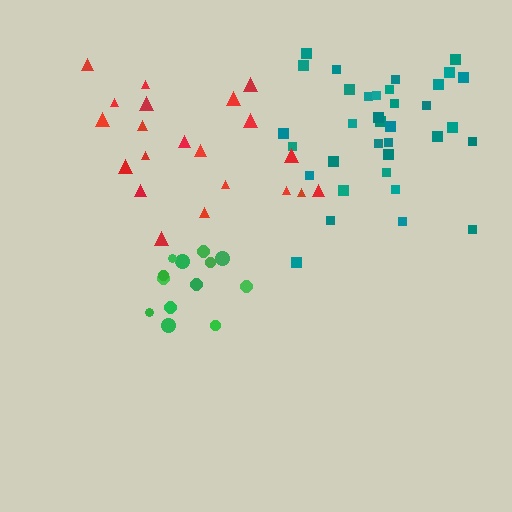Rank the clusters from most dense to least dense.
green, teal, red.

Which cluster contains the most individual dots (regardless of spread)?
Teal (35).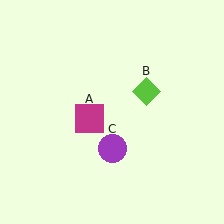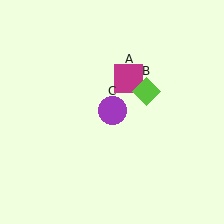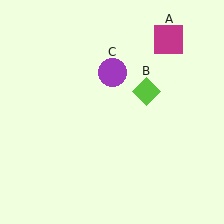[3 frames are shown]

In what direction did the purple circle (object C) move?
The purple circle (object C) moved up.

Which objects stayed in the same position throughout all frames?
Lime diamond (object B) remained stationary.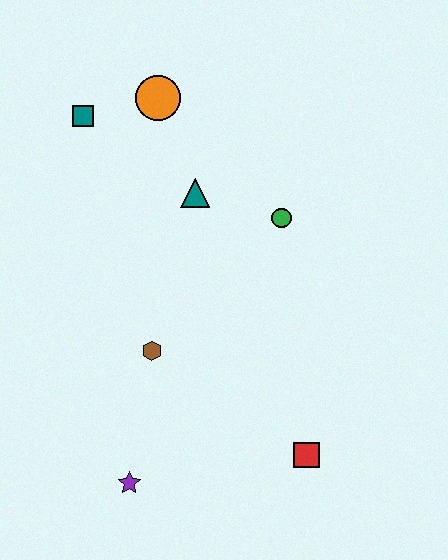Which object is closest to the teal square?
The orange circle is closest to the teal square.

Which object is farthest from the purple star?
The orange circle is farthest from the purple star.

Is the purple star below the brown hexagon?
Yes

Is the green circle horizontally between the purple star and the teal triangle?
No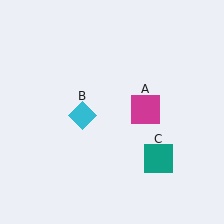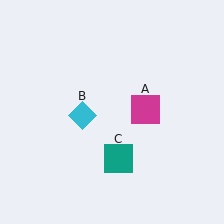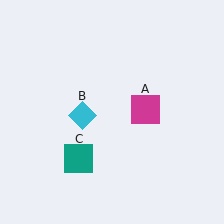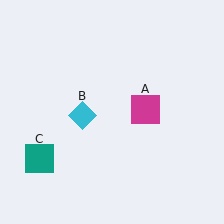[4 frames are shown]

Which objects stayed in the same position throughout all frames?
Magenta square (object A) and cyan diamond (object B) remained stationary.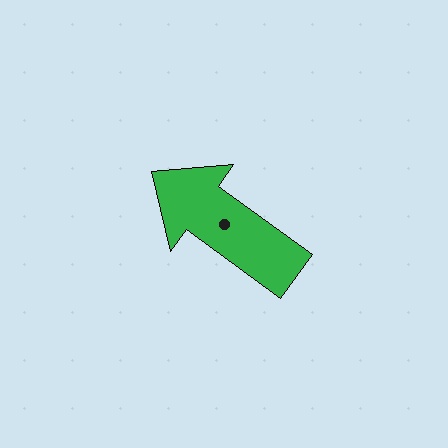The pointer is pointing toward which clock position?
Roughly 10 o'clock.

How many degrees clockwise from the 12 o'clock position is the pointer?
Approximately 306 degrees.